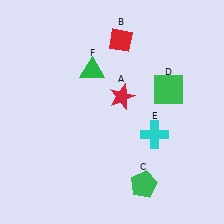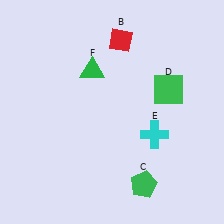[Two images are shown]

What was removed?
The red star (A) was removed in Image 2.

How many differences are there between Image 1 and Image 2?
There is 1 difference between the two images.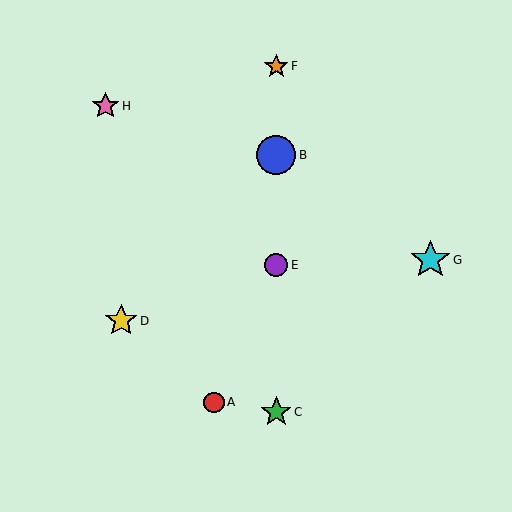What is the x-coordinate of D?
Object D is at x≈121.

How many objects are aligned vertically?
4 objects (B, C, E, F) are aligned vertically.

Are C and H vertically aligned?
No, C is at x≈276 and H is at x≈106.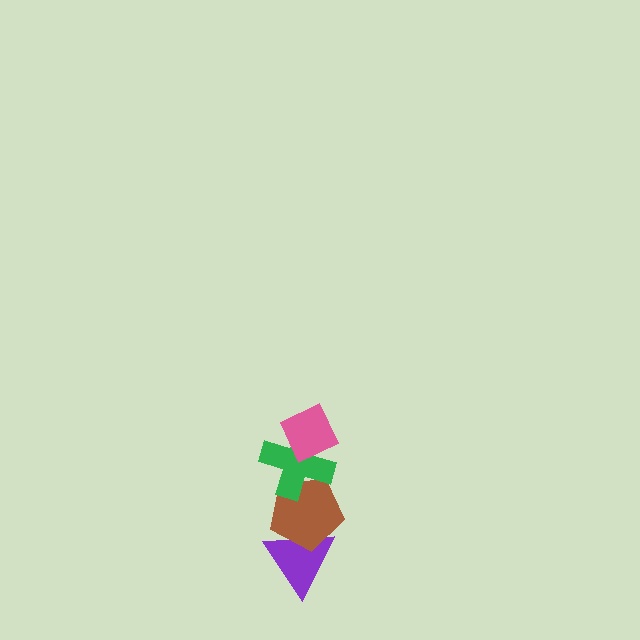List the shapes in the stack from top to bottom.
From top to bottom: the pink diamond, the green cross, the brown pentagon, the purple triangle.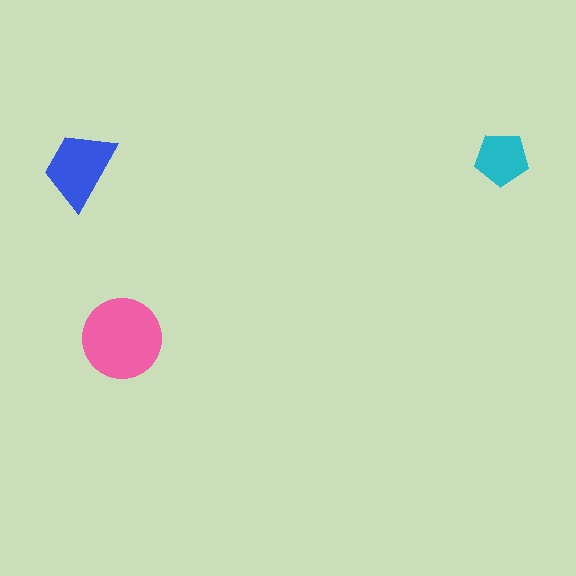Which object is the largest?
The pink circle.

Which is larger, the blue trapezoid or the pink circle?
The pink circle.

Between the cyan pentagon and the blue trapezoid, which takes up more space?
The blue trapezoid.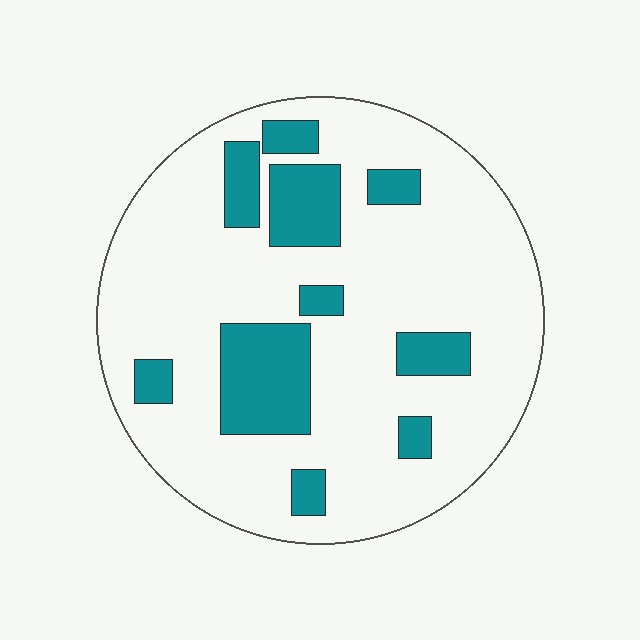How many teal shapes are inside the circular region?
10.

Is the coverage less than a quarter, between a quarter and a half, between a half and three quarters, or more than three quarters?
Less than a quarter.